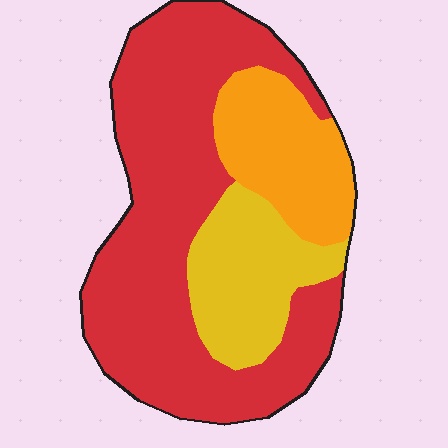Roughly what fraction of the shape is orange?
Orange covers about 20% of the shape.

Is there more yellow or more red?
Red.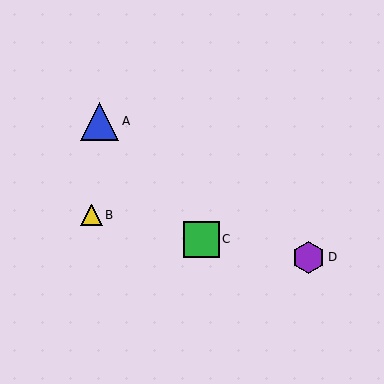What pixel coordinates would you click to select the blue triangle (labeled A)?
Click at (100, 121) to select the blue triangle A.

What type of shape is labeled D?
Shape D is a purple hexagon.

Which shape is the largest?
The blue triangle (labeled A) is the largest.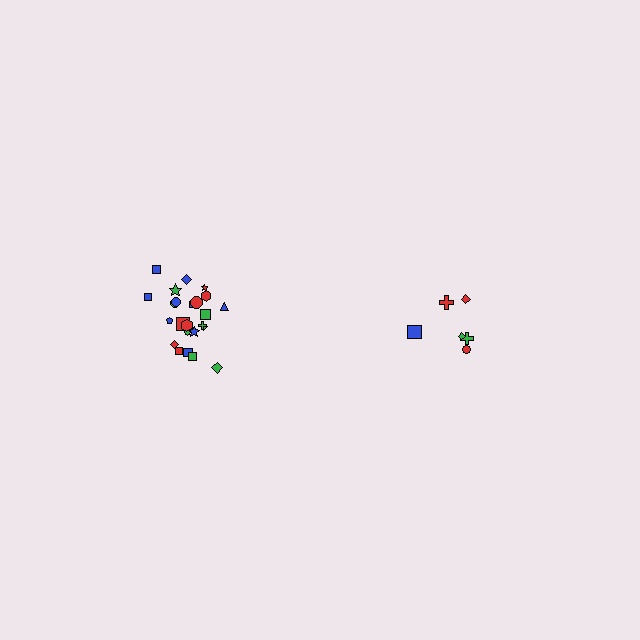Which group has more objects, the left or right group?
The left group.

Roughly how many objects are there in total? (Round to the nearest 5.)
Roughly 30 objects in total.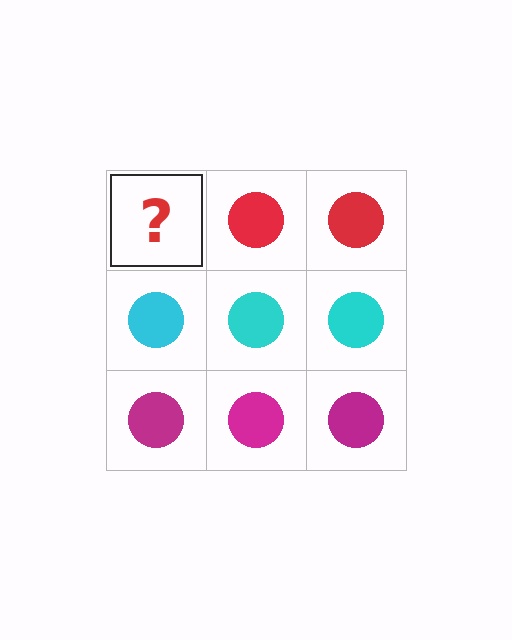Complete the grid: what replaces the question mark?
The question mark should be replaced with a red circle.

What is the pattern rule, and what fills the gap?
The rule is that each row has a consistent color. The gap should be filled with a red circle.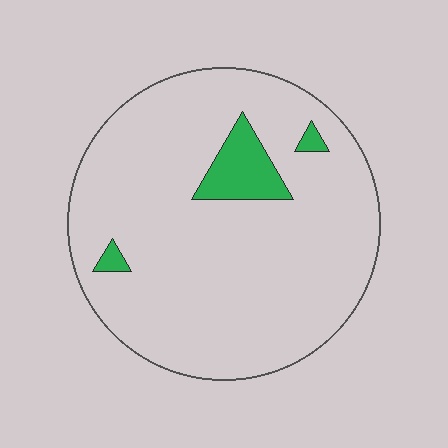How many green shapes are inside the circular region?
3.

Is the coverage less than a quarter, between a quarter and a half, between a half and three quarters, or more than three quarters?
Less than a quarter.